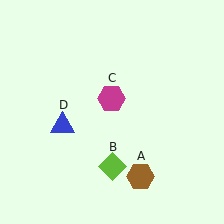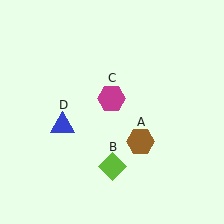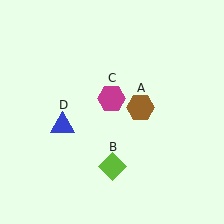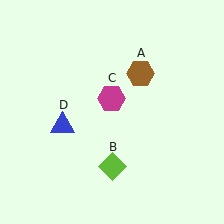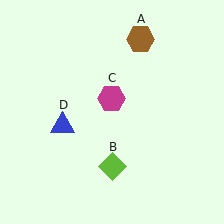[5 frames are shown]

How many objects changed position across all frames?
1 object changed position: brown hexagon (object A).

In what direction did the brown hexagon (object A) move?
The brown hexagon (object A) moved up.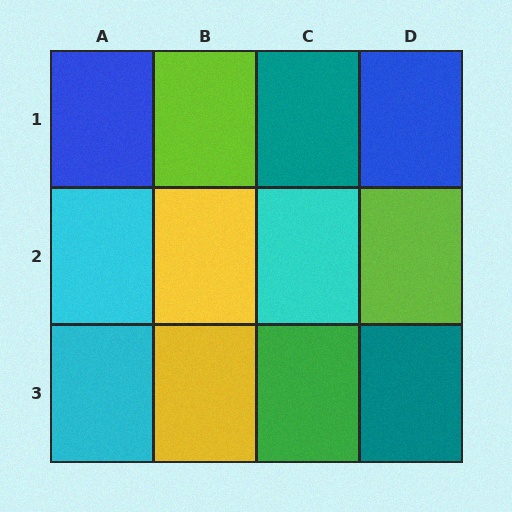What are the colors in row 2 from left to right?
Cyan, yellow, cyan, lime.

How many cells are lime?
2 cells are lime.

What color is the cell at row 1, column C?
Teal.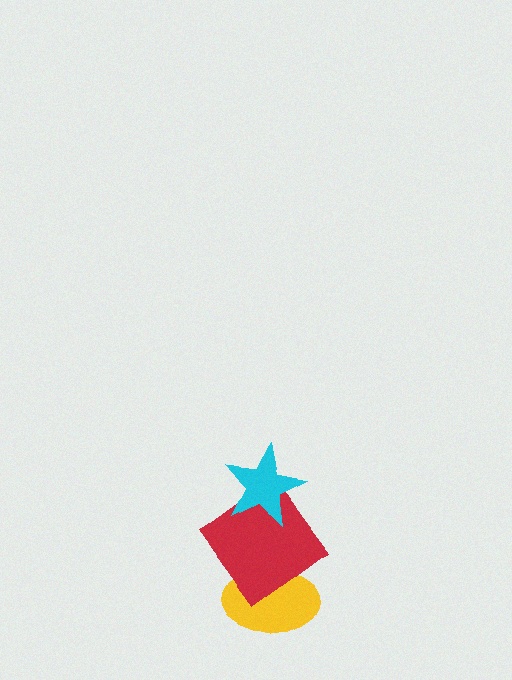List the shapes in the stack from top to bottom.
From top to bottom: the cyan star, the red diamond, the yellow ellipse.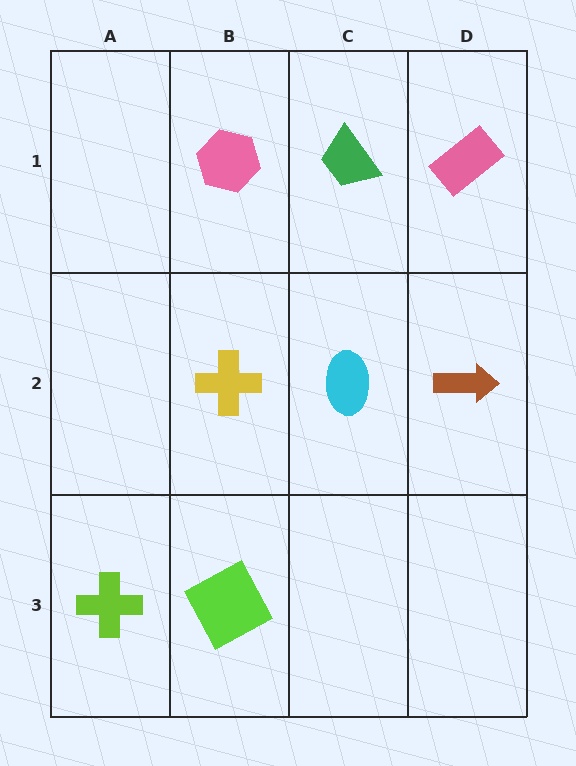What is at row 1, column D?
A pink rectangle.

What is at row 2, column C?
A cyan ellipse.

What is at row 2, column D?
A brown arrow.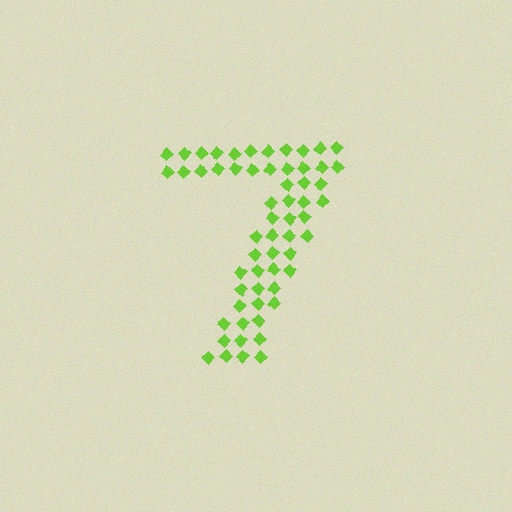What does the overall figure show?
The overall figure shows the digit 7.